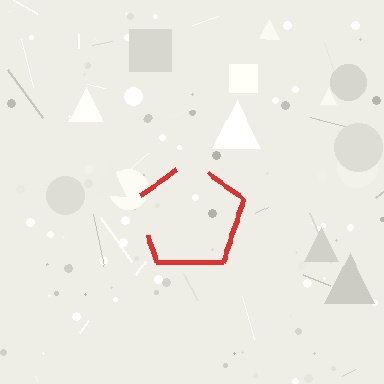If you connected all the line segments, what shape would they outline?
They would outline a pentagon.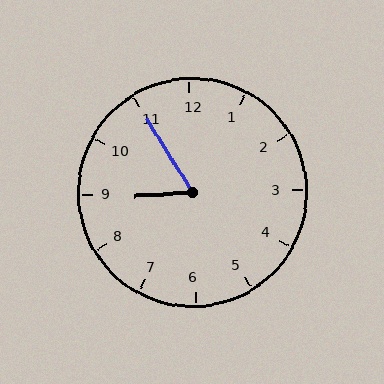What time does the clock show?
8:55.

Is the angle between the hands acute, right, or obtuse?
It is acute.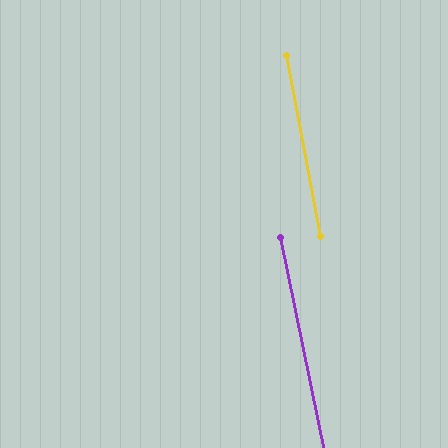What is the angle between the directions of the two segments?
Approximately 1 degree.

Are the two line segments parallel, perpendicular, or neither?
Parallel — their directions differ by only 1.0°.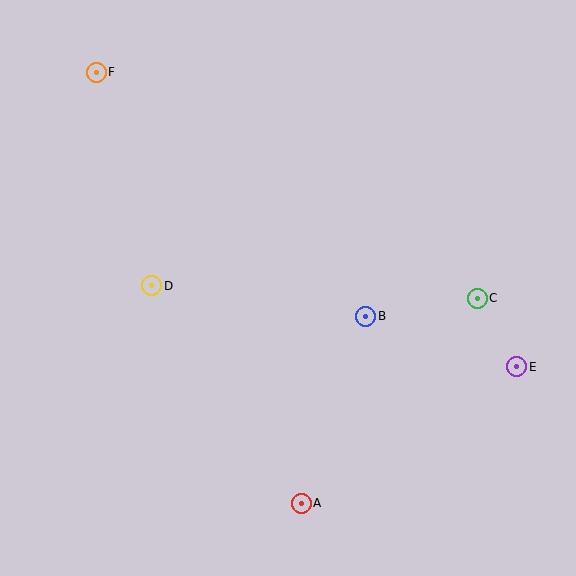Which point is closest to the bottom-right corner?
Point E is closest to the bottom-right corner.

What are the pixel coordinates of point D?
Point D is at (152, 286).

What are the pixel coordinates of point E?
Point E is at (517, 367).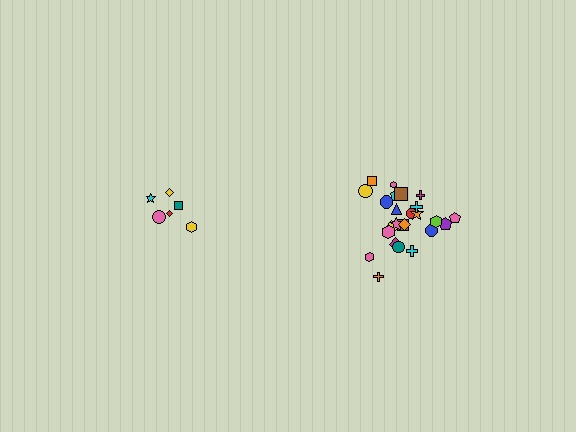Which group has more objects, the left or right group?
The right group.